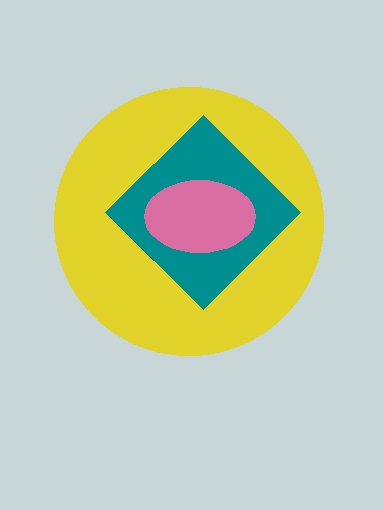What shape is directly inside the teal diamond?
The pink ellipse.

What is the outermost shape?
The yellow circle.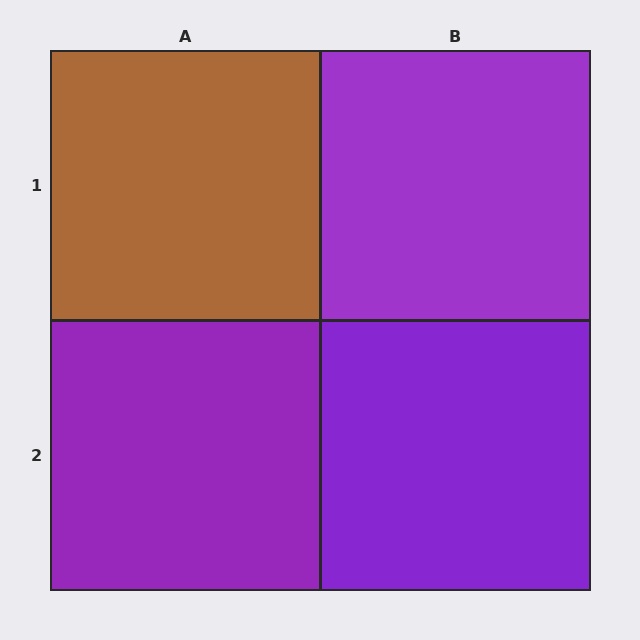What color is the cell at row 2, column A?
Purple.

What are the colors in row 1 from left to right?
Brown, purple.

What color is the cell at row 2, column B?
Purple.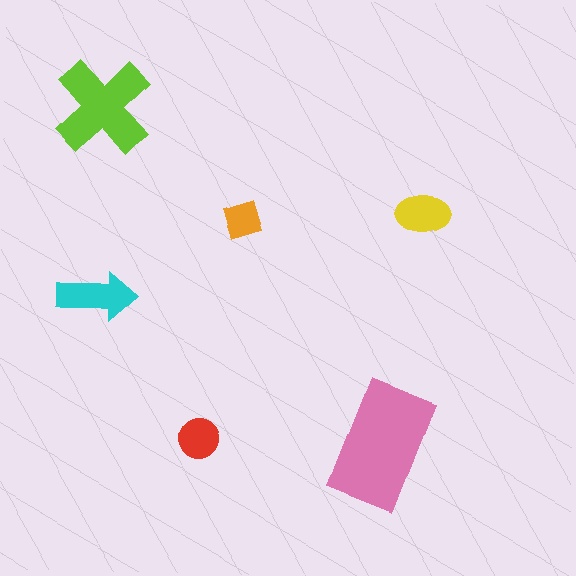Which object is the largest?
The pink rectangle.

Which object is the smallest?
The orange diamond.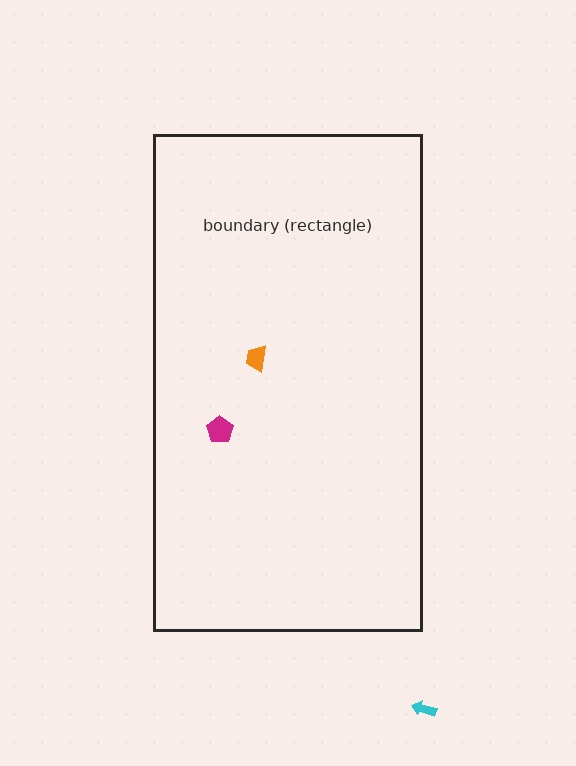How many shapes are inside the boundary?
2 inside, 1 outside.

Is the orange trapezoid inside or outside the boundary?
Inside.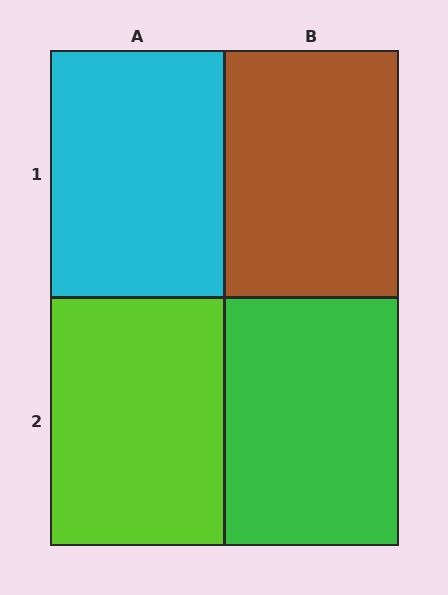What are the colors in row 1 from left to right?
Cyan, brown.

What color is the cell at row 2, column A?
Lime.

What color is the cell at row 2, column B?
Green.